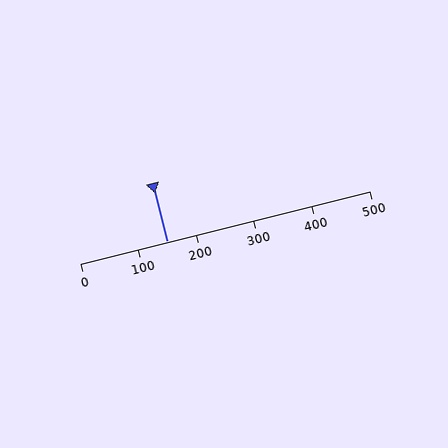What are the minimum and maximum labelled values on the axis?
The axis runs from 0 to 500.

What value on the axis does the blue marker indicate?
The marker indicates approximately 150.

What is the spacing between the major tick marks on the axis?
The major ticks are spaced 100 apart.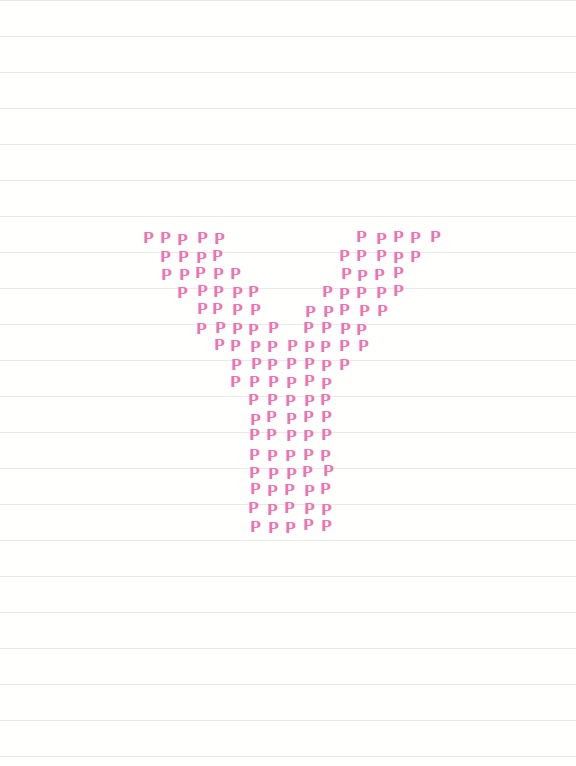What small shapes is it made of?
It is made of small letter P's.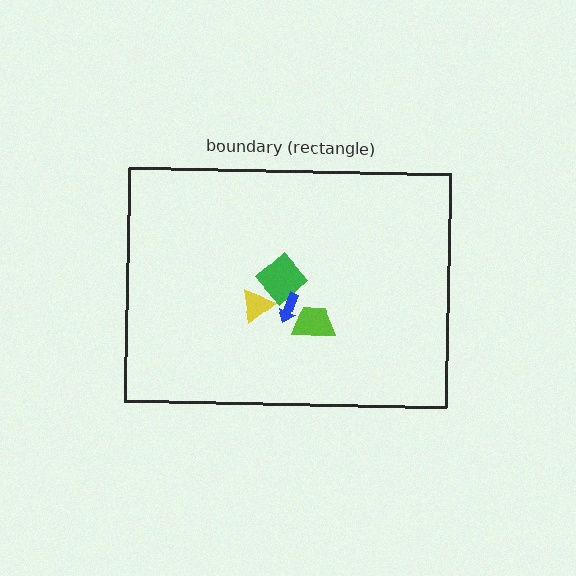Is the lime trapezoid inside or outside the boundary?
Inside.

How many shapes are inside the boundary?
4 inside, 0 outside.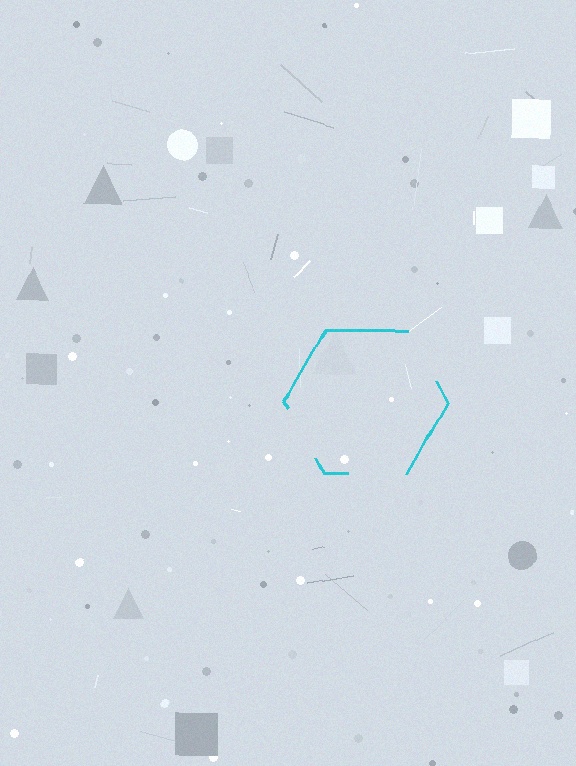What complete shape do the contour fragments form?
The contour fragments form a hexagon.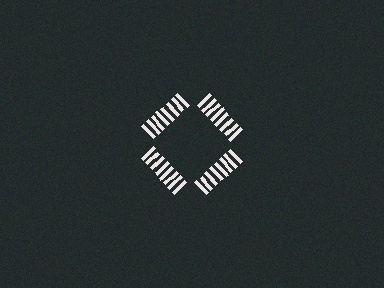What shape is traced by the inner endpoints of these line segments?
An illusory square — the line segments terminate on its edges but no continuous stroke is drawn.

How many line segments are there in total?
32 — 8 along each of the 4 edges.